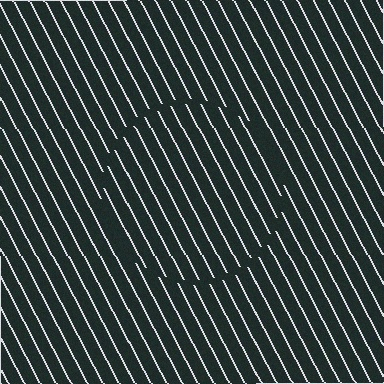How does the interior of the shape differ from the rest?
The interior of the shape contains the same grating, shifted by half a period — the contour is defined by the phase discontinuity where line-ends from the inner and outer gratings abut.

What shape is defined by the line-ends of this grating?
An illusory circle. The interior of the shape contains the same grating, shifted by half a period — the contour is defined by the phase discontinuity where line-ends from the inner and outer gratings abut.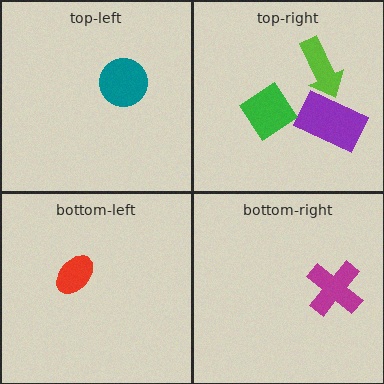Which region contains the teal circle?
The top-left region.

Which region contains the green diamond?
The top-right region.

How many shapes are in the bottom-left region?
1.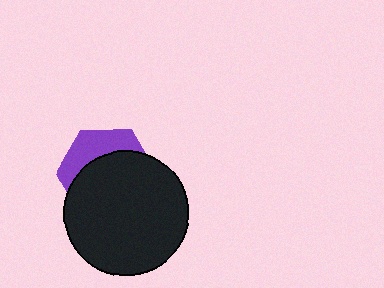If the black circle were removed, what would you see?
You would see the complete purple hexagon.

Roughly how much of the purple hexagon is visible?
A small part of it is visible (roughly 33%).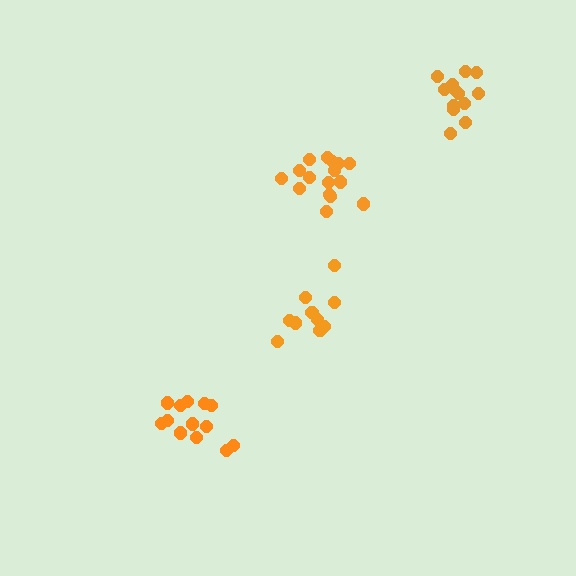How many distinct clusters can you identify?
There are 4 distinct clusters.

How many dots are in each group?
Group 1: 13 dots, Group 2: 16 dots, Group 3: 10 dots, Group 4: 13 dots (52 total).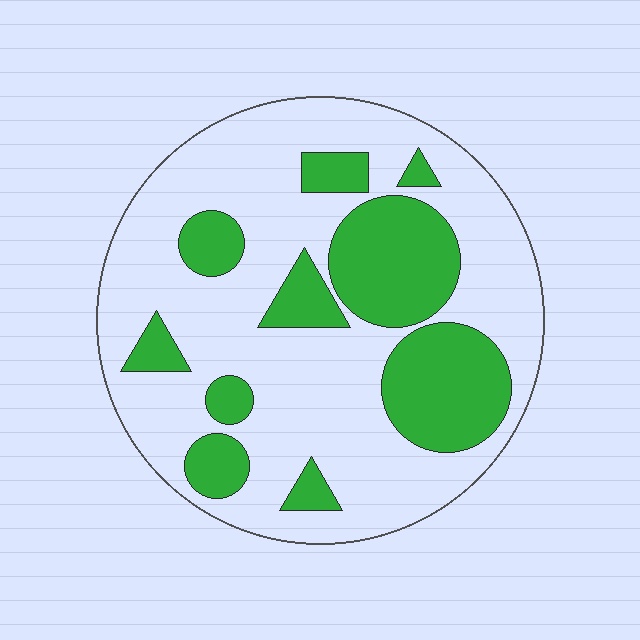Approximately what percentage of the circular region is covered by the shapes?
Approximately 30%.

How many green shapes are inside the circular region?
10.